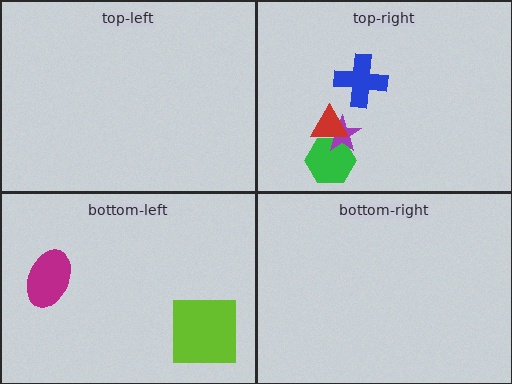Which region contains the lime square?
The bottom-left region.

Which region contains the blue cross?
The top-right region.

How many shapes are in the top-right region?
4.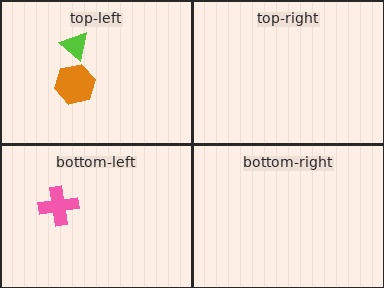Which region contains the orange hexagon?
The top-left region.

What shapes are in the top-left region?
The orange hexagon, the lime triangle.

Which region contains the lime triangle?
The top-left region.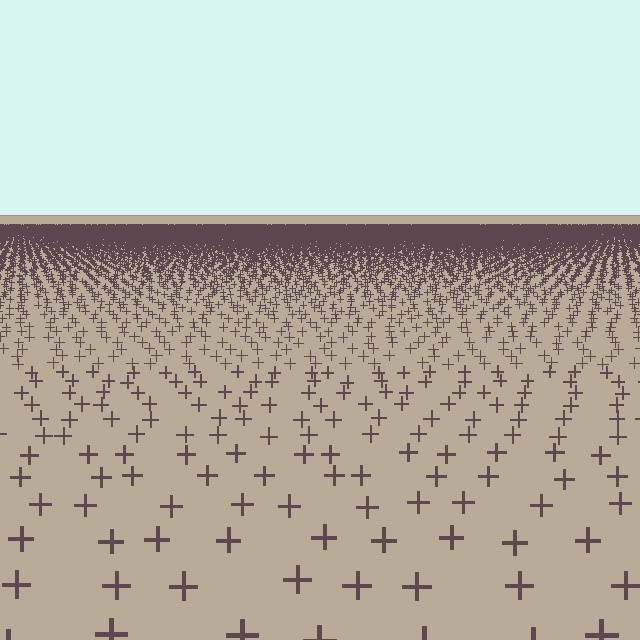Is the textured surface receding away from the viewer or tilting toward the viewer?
The surface is receding away from the viewer. Texture elements get smaller and denser toward the top.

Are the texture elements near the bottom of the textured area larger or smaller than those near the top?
Larger. Near the bottom, elements are closer to the viewer and appear at a bigger on-screen size.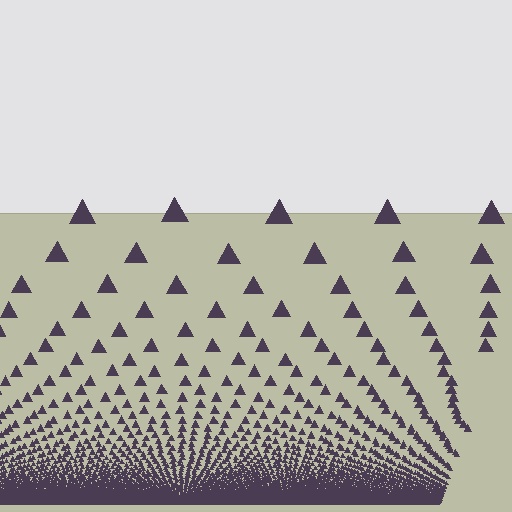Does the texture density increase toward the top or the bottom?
Density increases toward the bottom.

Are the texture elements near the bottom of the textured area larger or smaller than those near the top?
Smaller. The gradient is inverted — elements near the bottom are smaller and denser.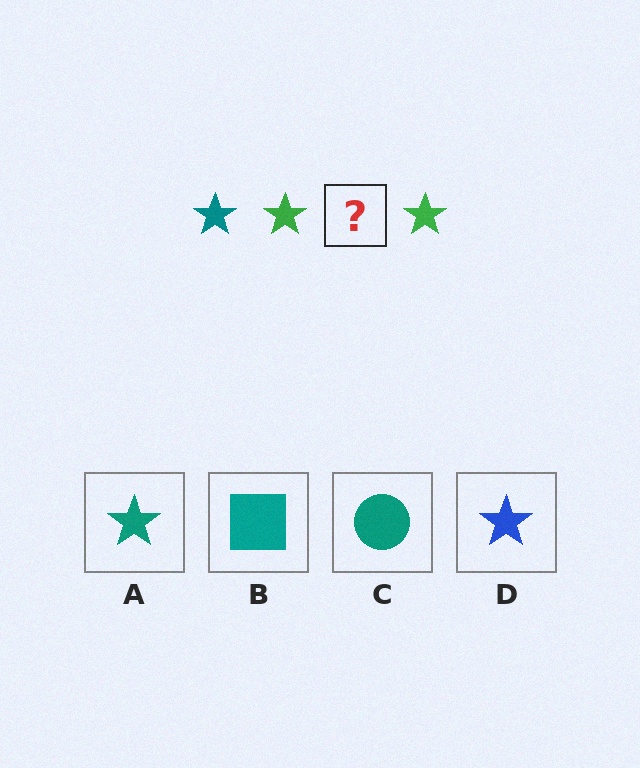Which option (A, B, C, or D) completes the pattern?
A.